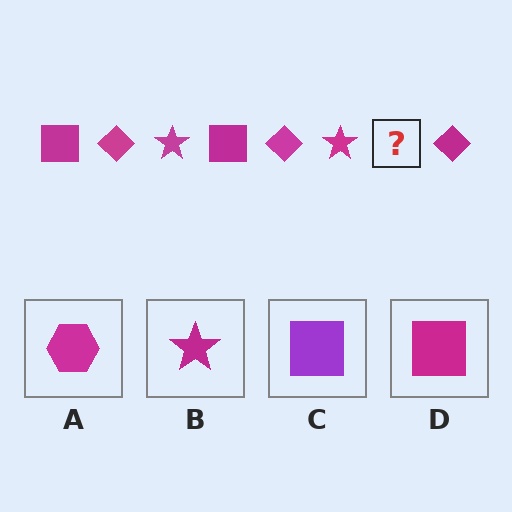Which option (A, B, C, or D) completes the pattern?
D.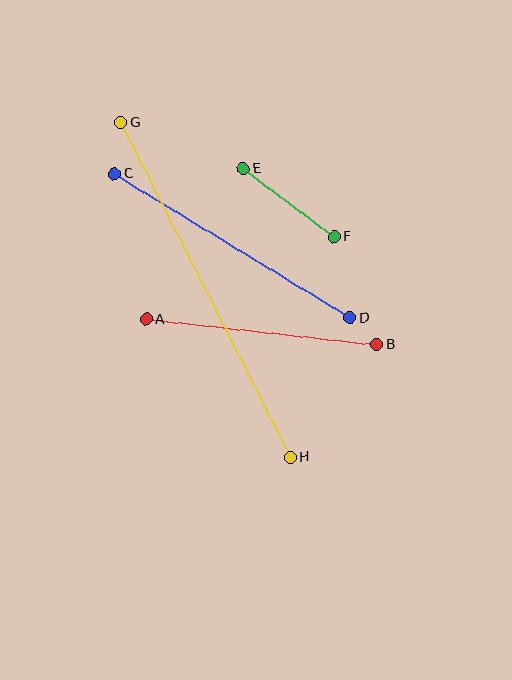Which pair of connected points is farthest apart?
Points G and H are farthest apart.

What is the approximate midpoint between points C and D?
The midpoint is at approximately (232, 246) pixels.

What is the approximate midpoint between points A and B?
The midpoint is at approximately (262, 332) pixels.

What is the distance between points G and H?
The distance is approximately 375 pixels.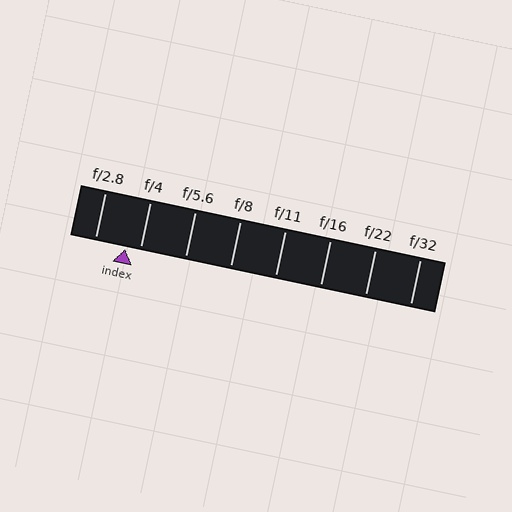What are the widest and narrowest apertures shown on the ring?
The widest aperture shown is f/2.8 and the narrowest is f/32.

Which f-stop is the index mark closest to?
The index mark is closest to f/4.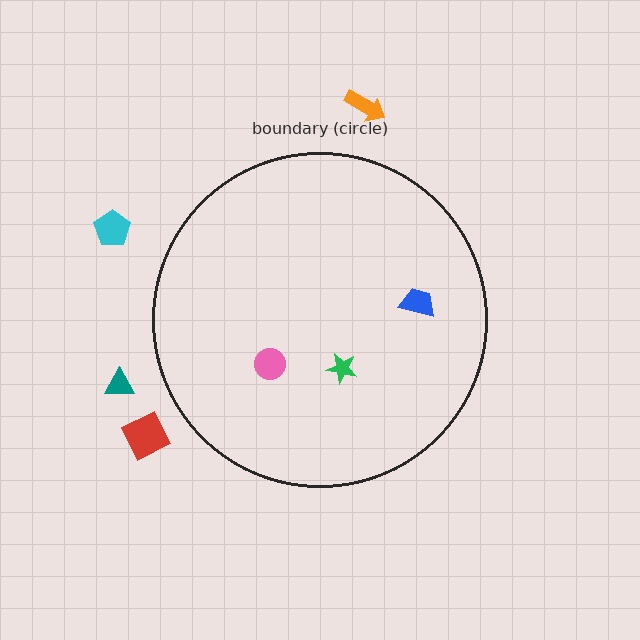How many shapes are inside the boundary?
3 inside, 4 outside.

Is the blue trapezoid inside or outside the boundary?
Inside.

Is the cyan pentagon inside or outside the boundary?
Outside.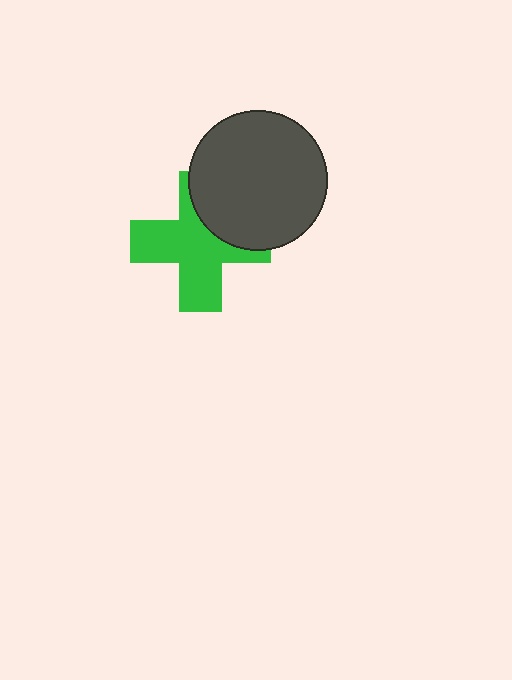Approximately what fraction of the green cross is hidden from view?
Roughly 31% of the green cross is hidden behind the dark gray circle.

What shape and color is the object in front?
The object in front is a dark gray circle.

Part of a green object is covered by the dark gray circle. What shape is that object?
It is a cross.